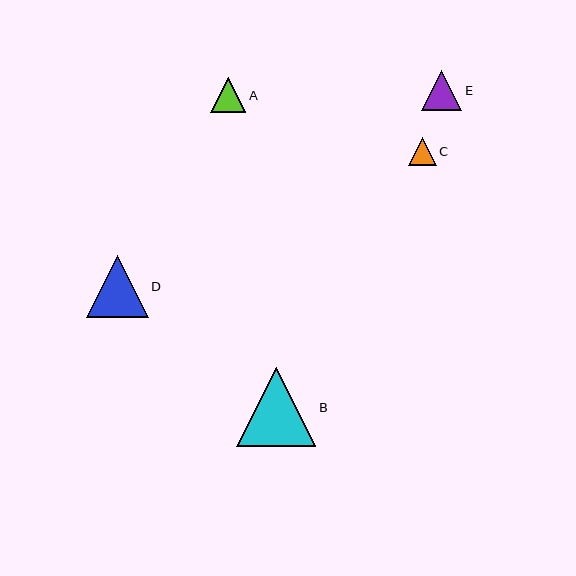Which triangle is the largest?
Triangle B is the largest with a size of approximately 79 pixels.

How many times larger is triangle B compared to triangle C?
Triangle B is approximately 2.9 times the size of triangle C.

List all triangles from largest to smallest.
From largest to smallest: B, D, E, A, C.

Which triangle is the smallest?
Triangle C is the smallest with a size of approximately 28 pixels.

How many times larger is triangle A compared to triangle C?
Triangle A is approximately 1.3 times the size of triangle C.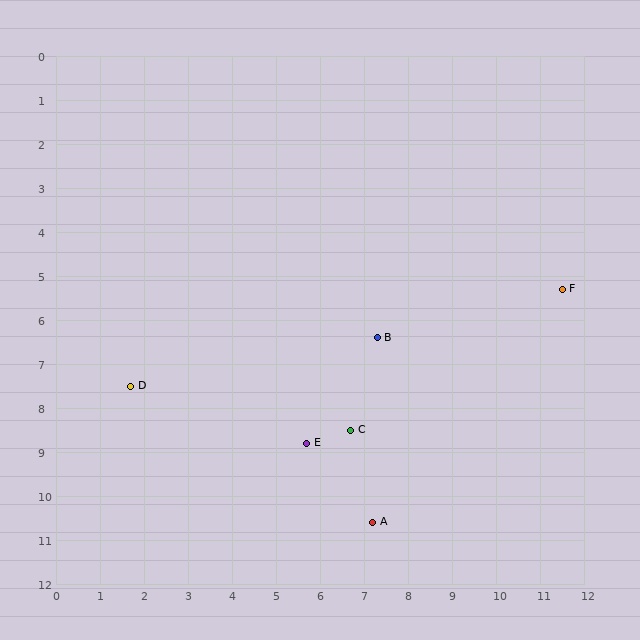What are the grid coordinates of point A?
Point A is at approximately (7.2, 10.6).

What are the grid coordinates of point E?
Point E is at approximately (5.7, 8.8).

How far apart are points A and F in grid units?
Points A and F are about 6.8 grid units apart.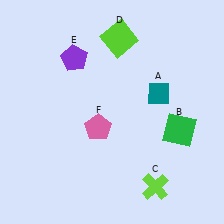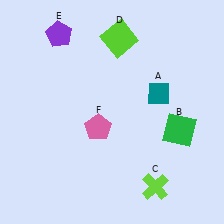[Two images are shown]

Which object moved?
The purple pentagon (E) moved up.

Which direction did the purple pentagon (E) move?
The purple pentagon (E) moved up.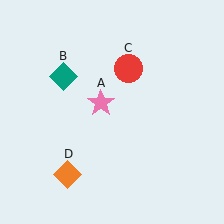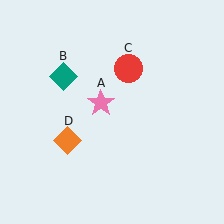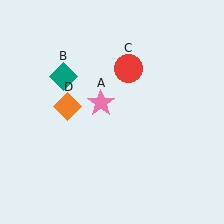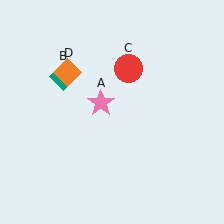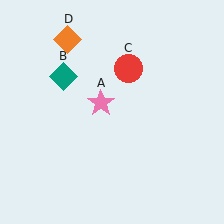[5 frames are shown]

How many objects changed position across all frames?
1 object changed position: orange diamond (object D).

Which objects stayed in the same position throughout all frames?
Pink star (object A) and teal diamond (object B) and red circle (object C) remained stationary.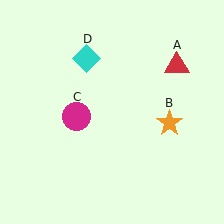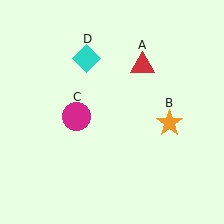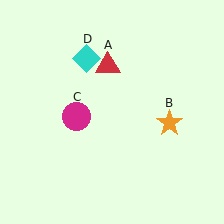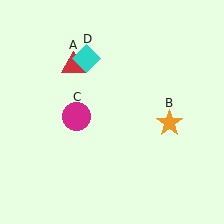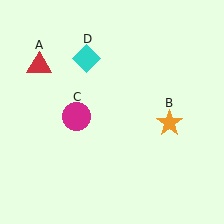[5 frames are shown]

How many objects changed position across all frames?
1 object changed position: red triangle (object A).